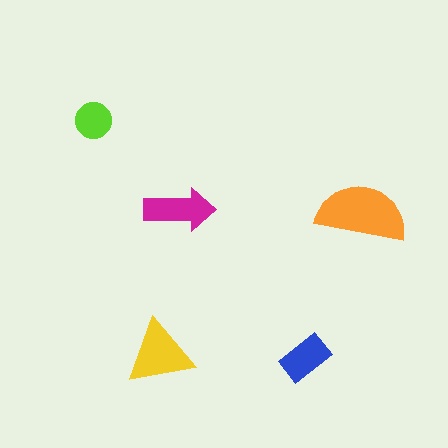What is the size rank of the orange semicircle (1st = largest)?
1st.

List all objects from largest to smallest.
The orange semicircle, the yellow triangle, the magenta arrow, the blue rectangle, the lime circle.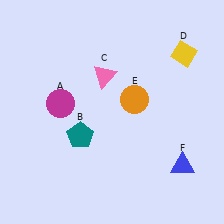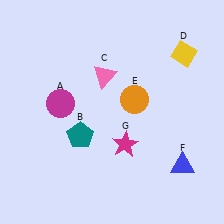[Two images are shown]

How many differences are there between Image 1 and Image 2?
There is 1 difference between the two images.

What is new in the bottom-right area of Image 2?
A magenta star (G) was added in the bottom-right area of Image 2.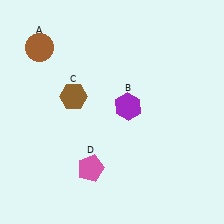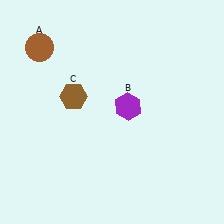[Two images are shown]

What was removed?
The pink pentagon (D) was removed in Image 2.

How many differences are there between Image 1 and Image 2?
There is 1 difference between the two images.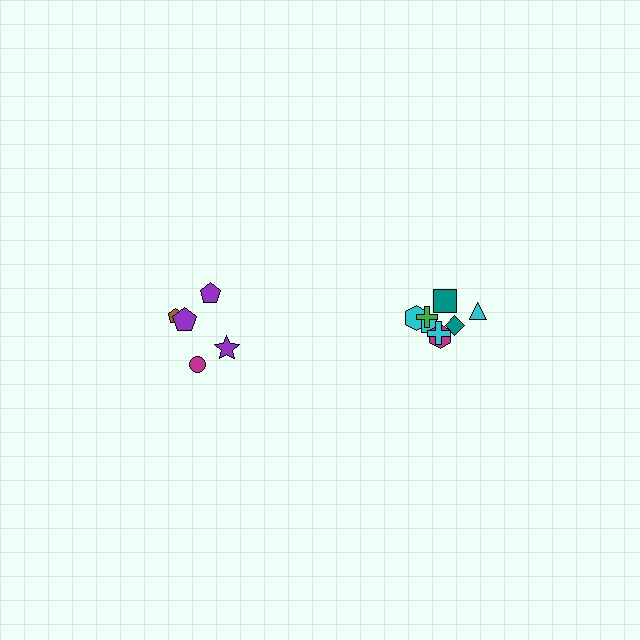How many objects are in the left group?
There are 5 objects.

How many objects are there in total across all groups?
There are 13 objects.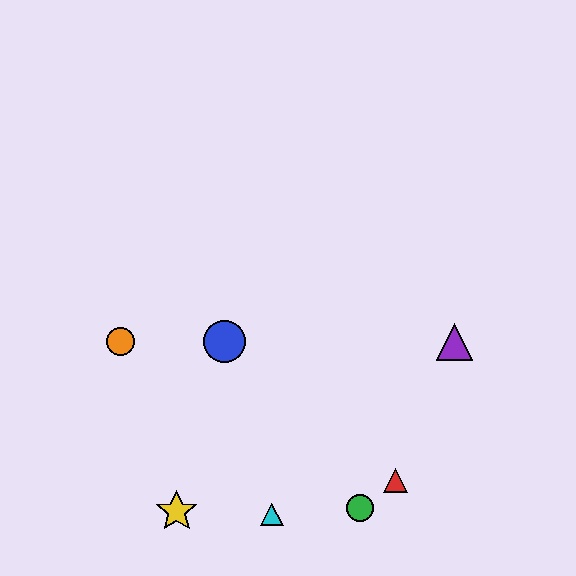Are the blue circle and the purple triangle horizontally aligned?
Yes, both are at y≈342.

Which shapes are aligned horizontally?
The blue circle, the purple triangle, the orange circle are aligned horizontally.